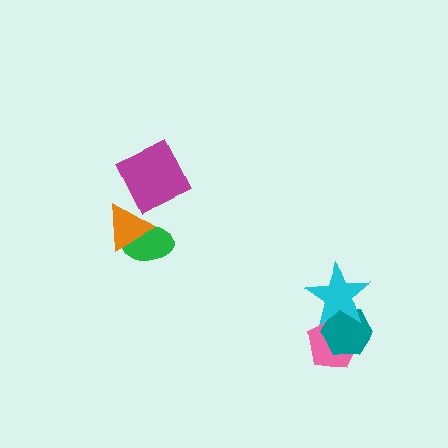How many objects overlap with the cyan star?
2 objects overlap with the cyan star.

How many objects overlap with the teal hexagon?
2 objects overlap with the teal hexagon.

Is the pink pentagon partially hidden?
Yes, it is partially covered by another shape.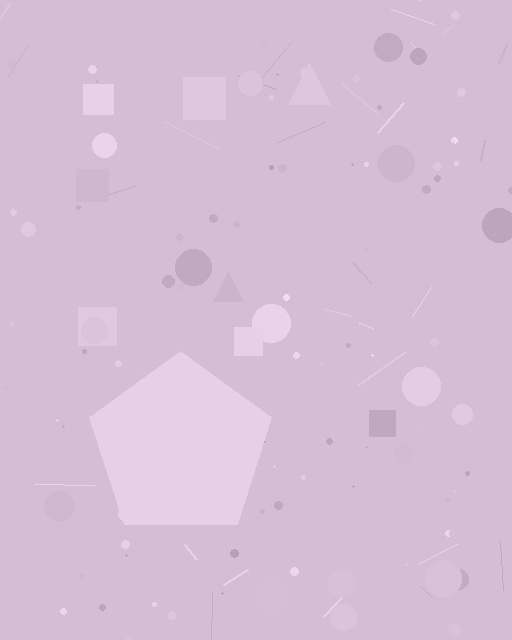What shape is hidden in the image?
A pentagon is hidden in the image.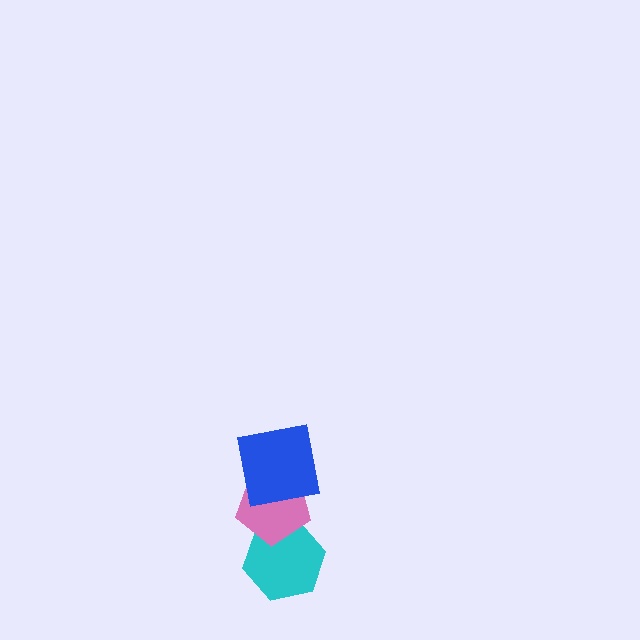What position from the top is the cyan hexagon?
The cyan hexagon is 3rd from the top.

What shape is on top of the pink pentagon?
The blue square is on top of the pink pentagon.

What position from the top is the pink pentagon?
The pink pentagon is 2nd from the top.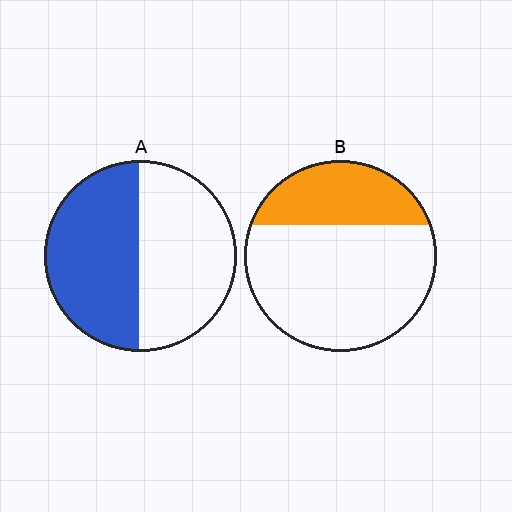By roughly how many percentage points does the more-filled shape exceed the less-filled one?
By roughly 20 percentage points (A over B).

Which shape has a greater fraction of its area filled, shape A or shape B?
Shape A.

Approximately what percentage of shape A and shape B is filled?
A is approximately 50% and B is approximately 30%.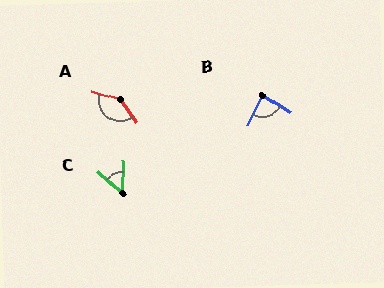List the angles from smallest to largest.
C (50°), B (82°), A (141°).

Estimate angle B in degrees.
Approximately 82 degrees.